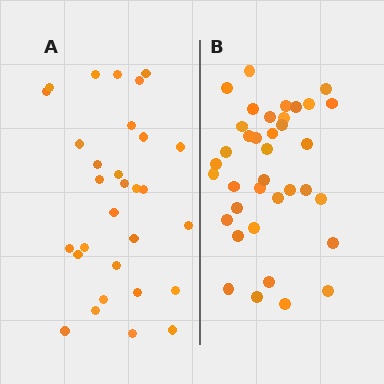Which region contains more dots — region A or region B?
Region B (the right region) has more dots.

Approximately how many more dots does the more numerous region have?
Region B has roughly 8 or so more dots than region A.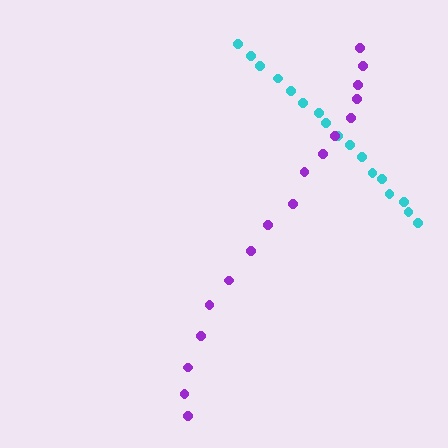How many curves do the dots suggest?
There are 2 distinct paths.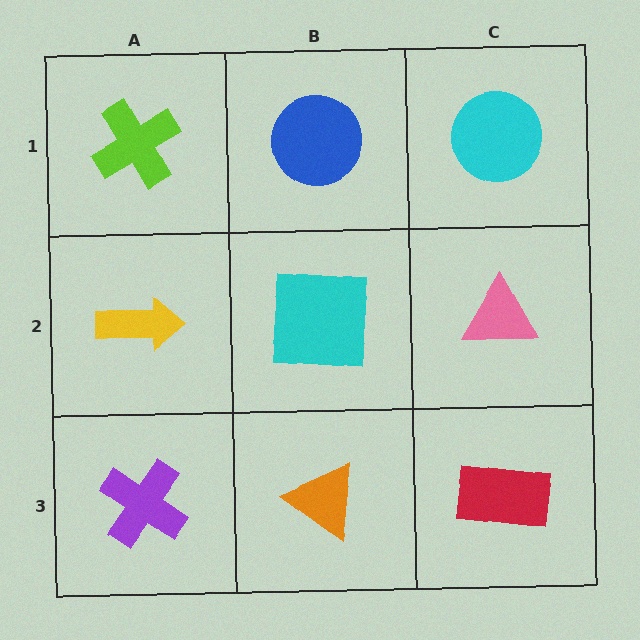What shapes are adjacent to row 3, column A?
A yellow arrow (row 2, column A), an orange triangle (row 3, column B).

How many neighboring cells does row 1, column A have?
2.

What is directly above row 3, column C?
A pink triangle.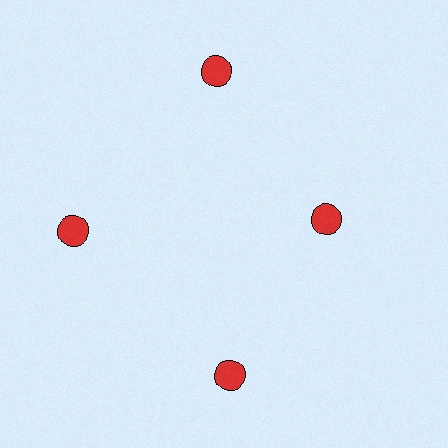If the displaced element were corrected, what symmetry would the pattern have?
It would have 4-fold rotational symmetry — the pattern would map onto itself every 90 degrees.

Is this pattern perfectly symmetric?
No. The 4 red circles are arranged in a ring, but one element near the 3 o'clock position is pulled inward toward the center, breaking the 4-fold rotational symmetry.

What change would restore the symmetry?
The symmetry would be restored by moving it outward, back onto the ring so that all 4 circles sit at equal angles and equal distance from the center.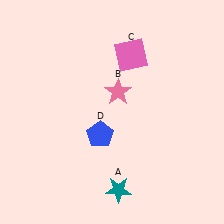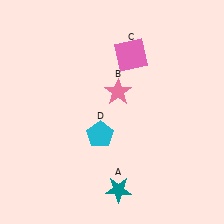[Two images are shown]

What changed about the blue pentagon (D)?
In Image 1, D is blue. In Image 2, it changed to cyan.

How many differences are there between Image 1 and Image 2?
There is 1 difference between the two images.